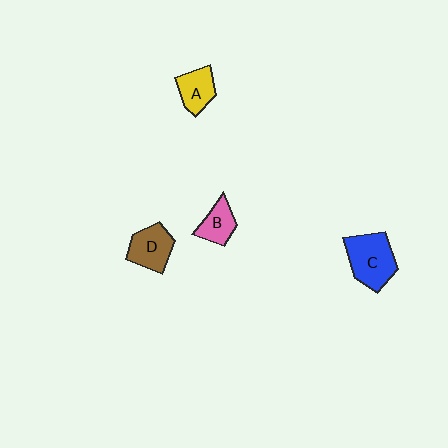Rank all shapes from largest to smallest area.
From largest to smallest: C (blue), D (brown), A (yellow), B (pink).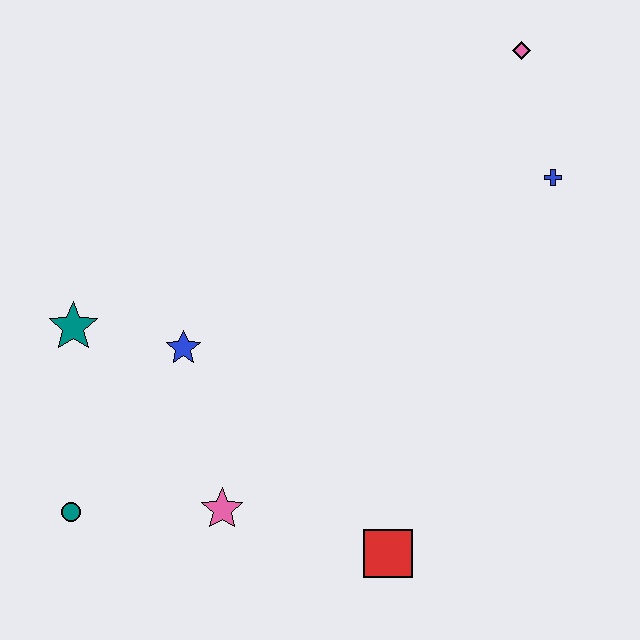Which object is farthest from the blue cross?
The teal circle is farthest from the blue cross.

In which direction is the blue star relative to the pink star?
The blue star is above the pink star.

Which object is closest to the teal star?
The blue star is closest to the teal star.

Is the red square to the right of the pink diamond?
No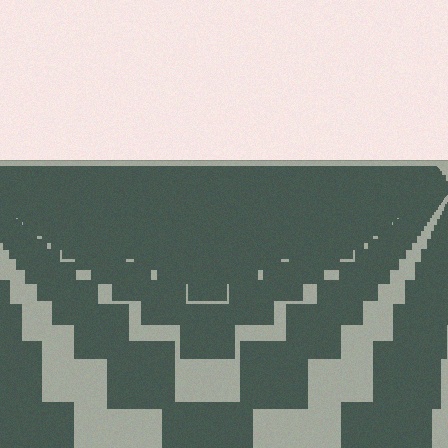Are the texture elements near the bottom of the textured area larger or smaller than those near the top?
Larger. Near the bottom, elements are closer to the viewer and appear at a bigger on-screen size.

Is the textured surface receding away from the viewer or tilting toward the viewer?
The surface is receding away from the viewer. Texture elements get smaller and denser toward the top.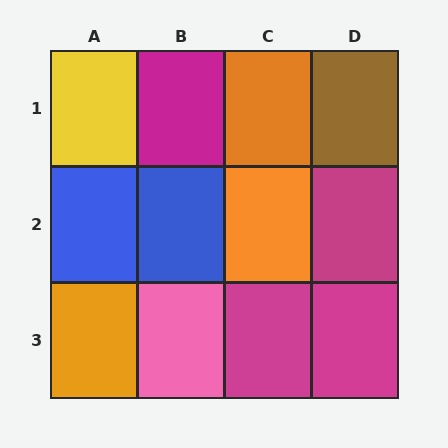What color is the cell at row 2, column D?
Magenta.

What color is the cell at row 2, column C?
Orange.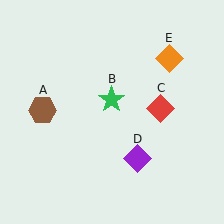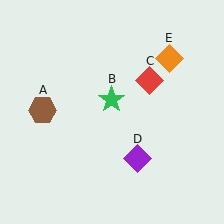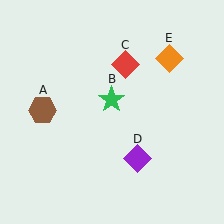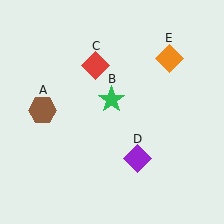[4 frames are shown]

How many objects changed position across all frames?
1 object changed position: red diamond (object C).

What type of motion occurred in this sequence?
The red diamond (object C) rotated counterclockwise around the center of the scene.